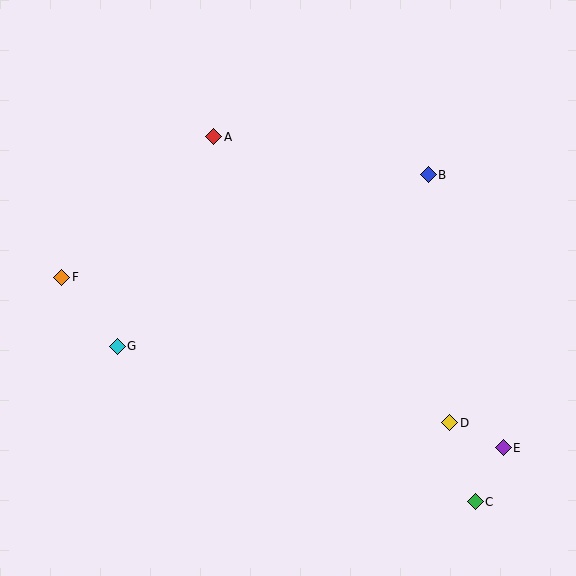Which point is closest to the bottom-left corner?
Point G is closest to the bottom-left corner.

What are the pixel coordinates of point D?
Point D is at (450, 423).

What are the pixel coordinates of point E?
Point E is at (503, 448).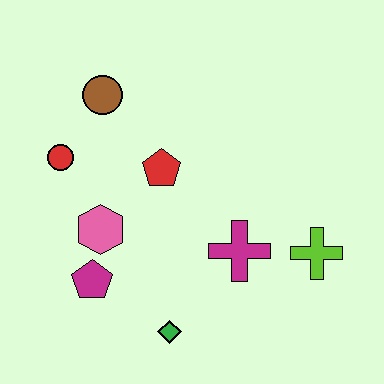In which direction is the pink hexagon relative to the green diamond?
The pink hexagon is above the green diamond.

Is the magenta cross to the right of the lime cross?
No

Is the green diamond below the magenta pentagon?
Yes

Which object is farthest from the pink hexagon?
The lime cross is farthest from the pink hexagon.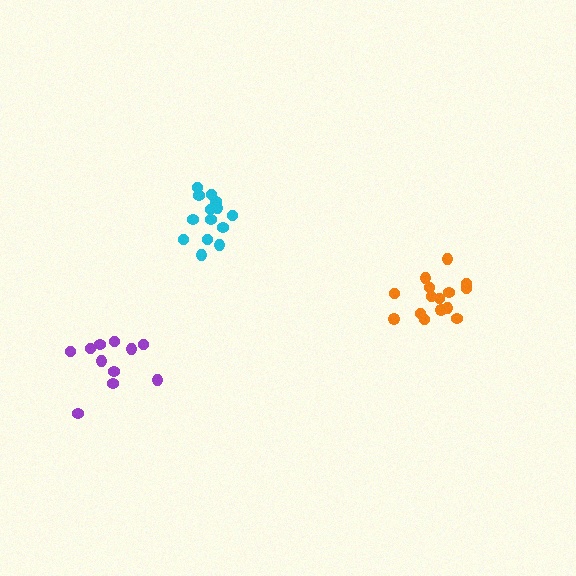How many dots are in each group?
Group 1: 15 dots, Group 2: 14 dots, Group 3: 11 dots (40 total).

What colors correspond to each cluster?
The clusters are colored: orange, cyan, purple.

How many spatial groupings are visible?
There are 3 spatial groupings.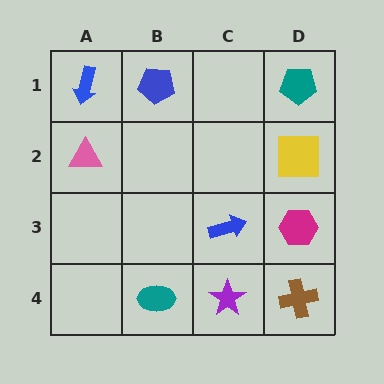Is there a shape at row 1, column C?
No, that cell is empty.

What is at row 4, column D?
A brown cross.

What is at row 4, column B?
A teal ellipse.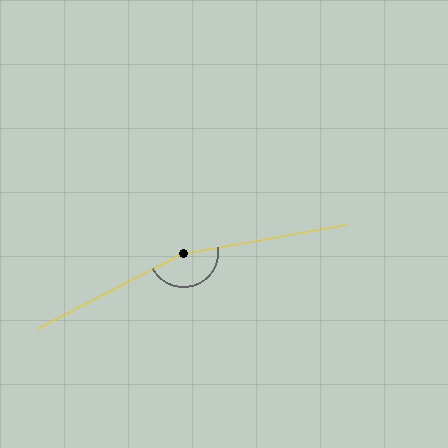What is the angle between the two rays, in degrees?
Approximately 162 degrees.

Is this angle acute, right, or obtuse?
It is obtuse.